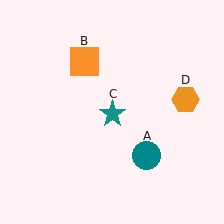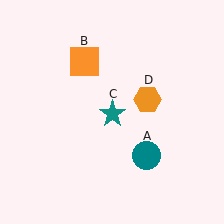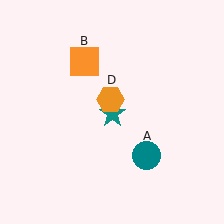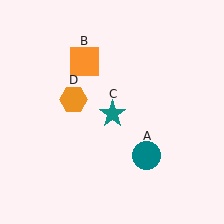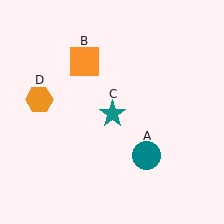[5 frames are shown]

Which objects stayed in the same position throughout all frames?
Teal circle (object A) and orange square (object B) and teal star (object C) remained stationary.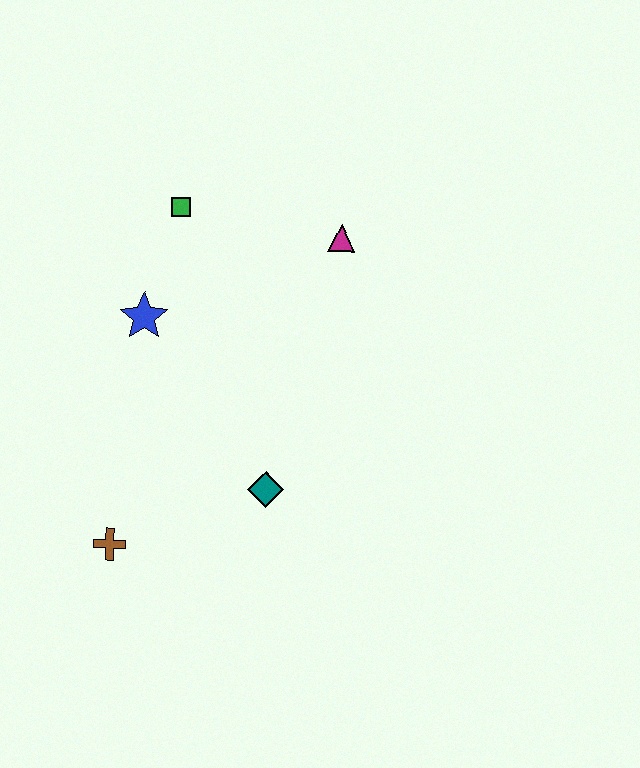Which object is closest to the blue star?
The green square is closest to the blue star.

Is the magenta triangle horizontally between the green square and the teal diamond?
No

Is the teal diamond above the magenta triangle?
No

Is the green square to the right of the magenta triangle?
No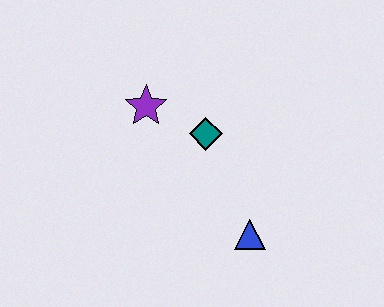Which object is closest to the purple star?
The teal diamond is closest to the purple star.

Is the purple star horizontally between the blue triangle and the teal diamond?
No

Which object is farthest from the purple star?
The blue triangle is farthest from the purple star.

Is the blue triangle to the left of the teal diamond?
No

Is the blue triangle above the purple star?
No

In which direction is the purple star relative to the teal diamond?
The purple star is to the left of the teal diamond.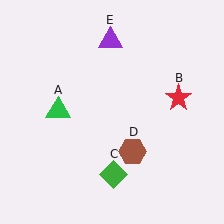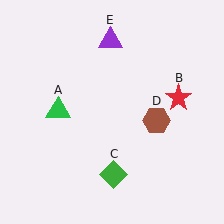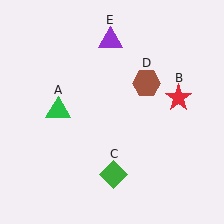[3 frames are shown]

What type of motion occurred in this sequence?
The brown hexagon (object D) rotated counterclockwise around the center of the scene.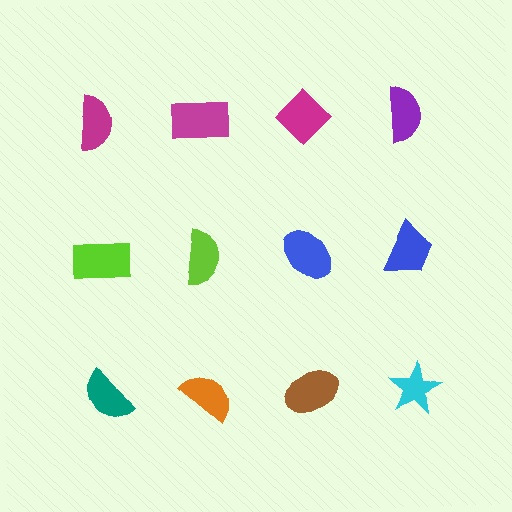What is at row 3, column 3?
A brown ellipse.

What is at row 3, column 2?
An orange semicircle.